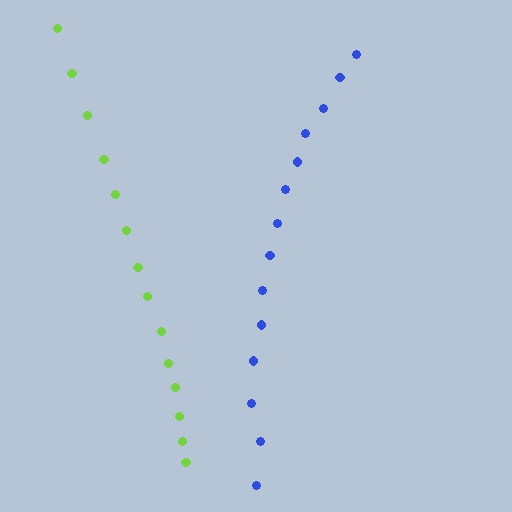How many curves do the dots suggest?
There are 2 distinct paths.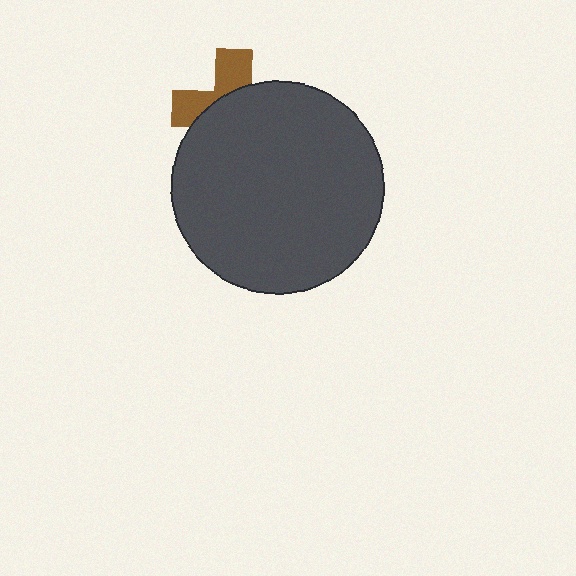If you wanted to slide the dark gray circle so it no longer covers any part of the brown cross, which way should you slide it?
Slide it down — that is the most direct way to separate the two shapes.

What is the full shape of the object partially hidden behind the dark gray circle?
The partially hidden object is a brown cross.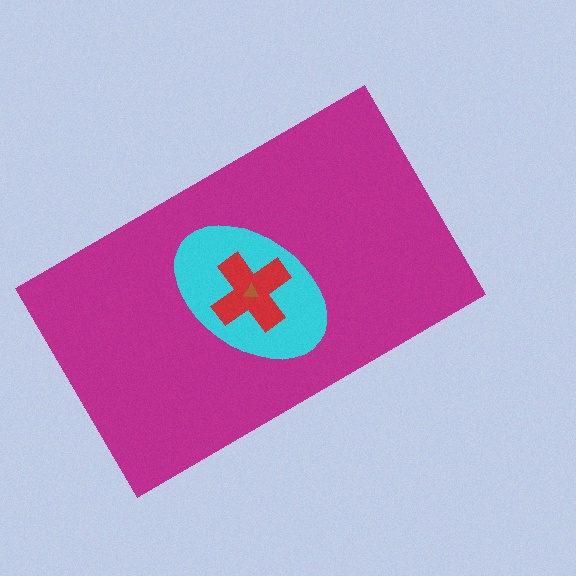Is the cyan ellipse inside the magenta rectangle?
Yes.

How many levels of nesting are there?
4.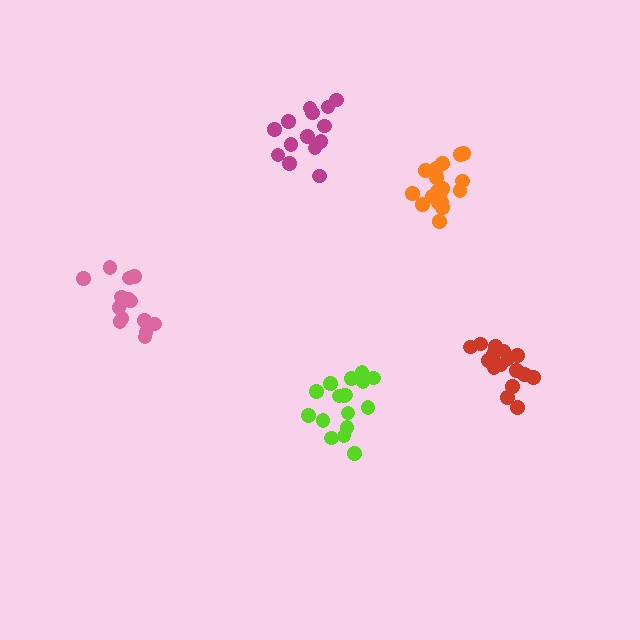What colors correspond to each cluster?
The clusters are colored: magenta, pink, orange, red, lime.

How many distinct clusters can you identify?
There are 5 distinct clusters.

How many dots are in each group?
Group 1: 14 dots, Group 2: 15 dots, Group 3: 19 dots, Group 4: 16 dots, Group 5: 17 dots (81 total).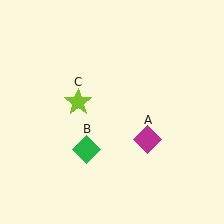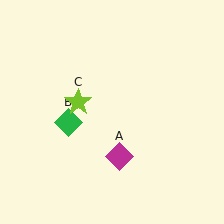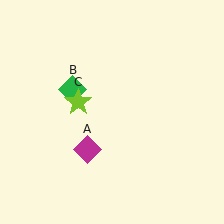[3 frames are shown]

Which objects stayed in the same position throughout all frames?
Lime star (object C) remained stationary.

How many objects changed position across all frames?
2 objects changed position: magenta diamond (object A), green diamond (object B).